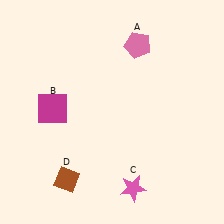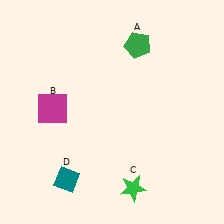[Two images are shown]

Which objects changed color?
A changed from pink to green. C changed from pink to green. D changed from brown to teal.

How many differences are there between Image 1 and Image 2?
There are 3 differences between the two images.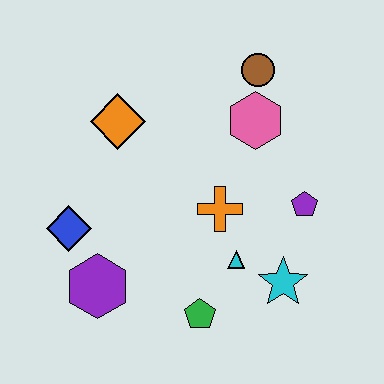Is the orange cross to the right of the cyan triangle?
No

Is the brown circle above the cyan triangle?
Yes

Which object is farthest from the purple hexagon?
The brown circle is farthest from the purple hexagon.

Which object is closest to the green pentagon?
The cyan triangle is closest to the green pentagon.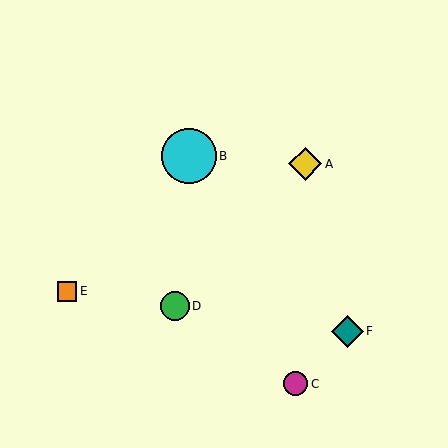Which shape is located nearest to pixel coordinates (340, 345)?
The teal diamond (labeled F) at (347, 331) is nearest to that location.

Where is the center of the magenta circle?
The center of the magenta circle is at (296, 384).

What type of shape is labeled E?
Shape E is an orange square.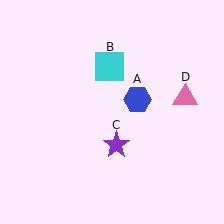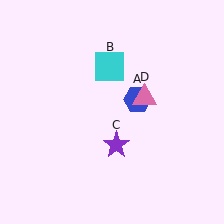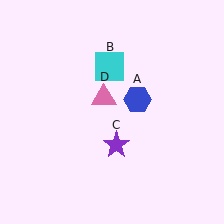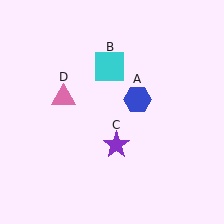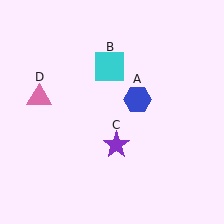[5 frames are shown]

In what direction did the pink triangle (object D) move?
The pink triangle (object D) moved left.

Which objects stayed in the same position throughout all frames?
Blue hexagon (object A) and cyan square (object B) and purple star (object C) remained stationary.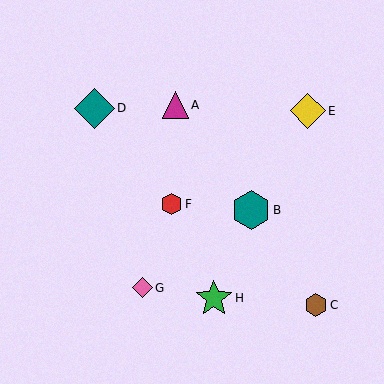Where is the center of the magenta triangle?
The center of the magenta triangle is at (175, 105).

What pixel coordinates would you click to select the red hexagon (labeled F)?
Click at (171, 204) to select the red hexagon F.